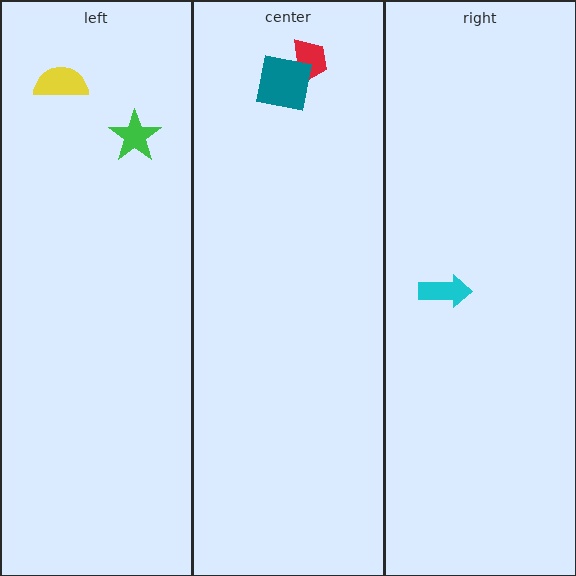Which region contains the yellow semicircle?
The left region.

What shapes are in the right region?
The cyan arrow.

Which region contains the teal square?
The center region.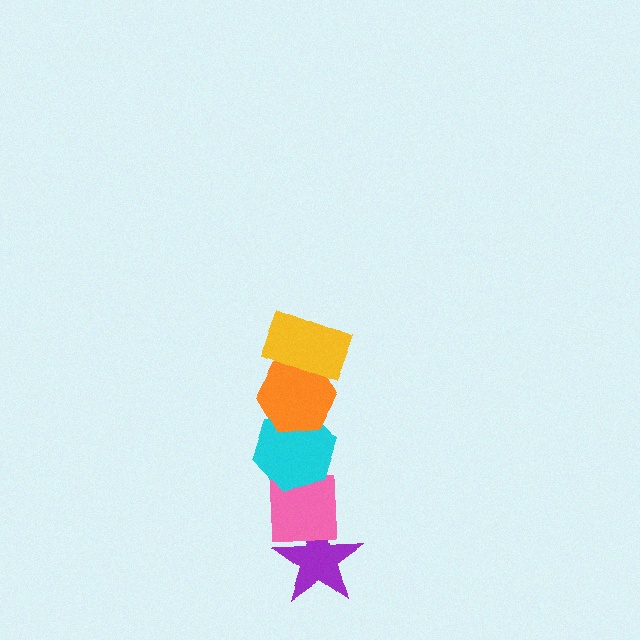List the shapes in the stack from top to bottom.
From top to bottom: the yellow rectangle, the orange hexagon, the cyan hexagon, the pink square, the purple star.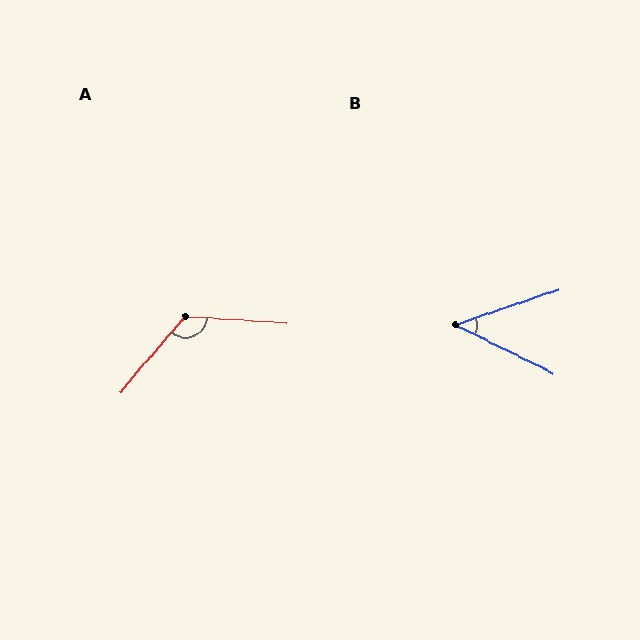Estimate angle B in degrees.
Approximately 45 degrees.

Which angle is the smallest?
B, at approximately 45 degrees.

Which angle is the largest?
A, at approximately 126 degrees.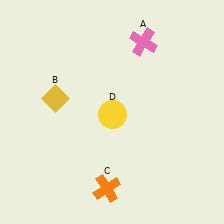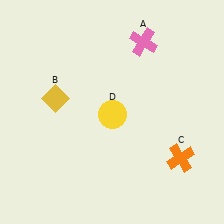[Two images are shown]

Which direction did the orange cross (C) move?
The orange cross (C) moved right.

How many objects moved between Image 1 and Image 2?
1 object moved between the two images.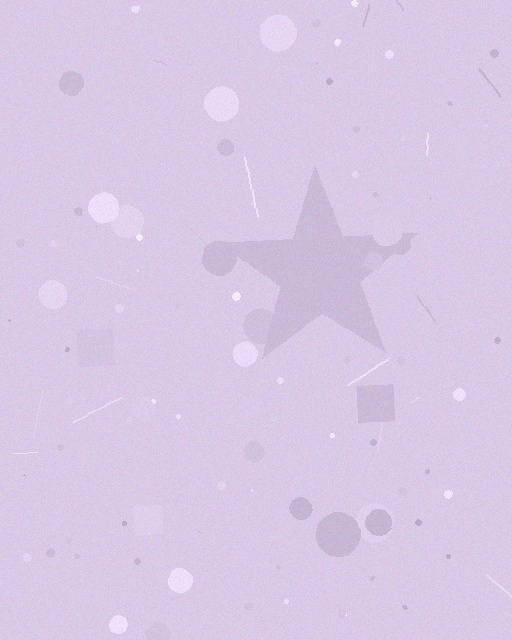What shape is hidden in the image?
A star is hidden in the image.